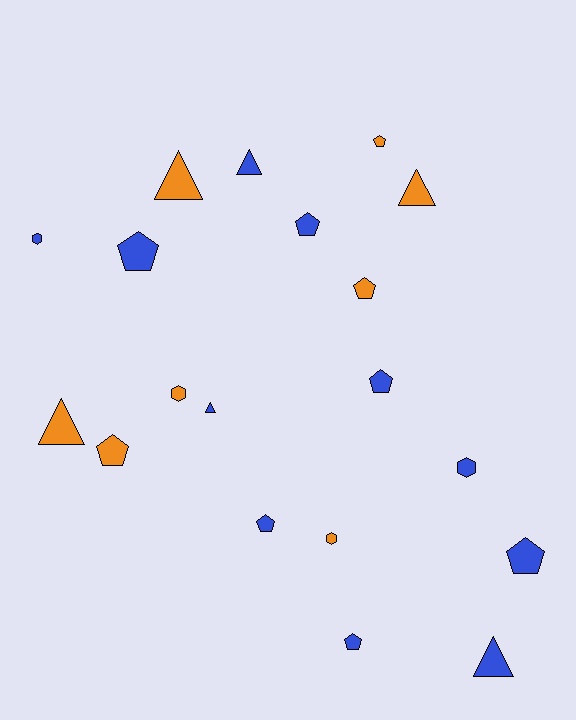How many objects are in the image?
There are 19 objects.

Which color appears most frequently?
Blue, with 11 objects.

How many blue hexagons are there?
There are 2 blue hexagons.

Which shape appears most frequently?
Pentagon, with 9 objects.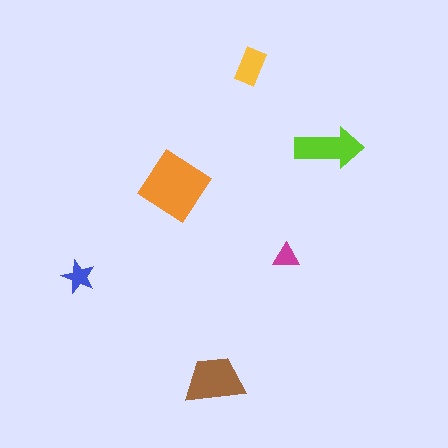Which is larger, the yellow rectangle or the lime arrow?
The lime arrow.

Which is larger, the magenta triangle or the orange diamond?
The orange diamond.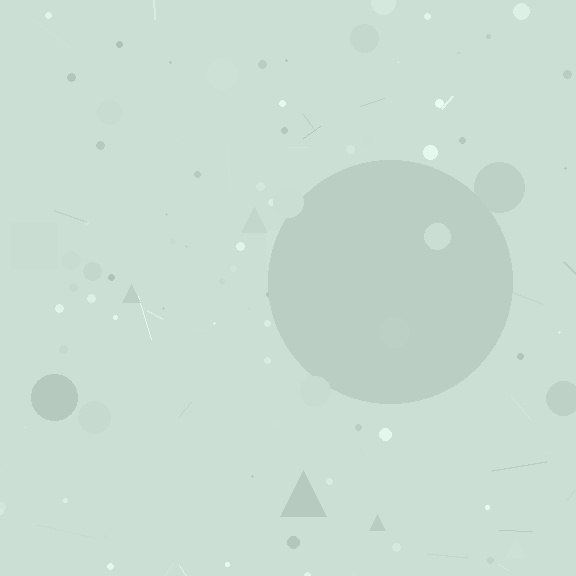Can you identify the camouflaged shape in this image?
The camouflaged shape is a circle.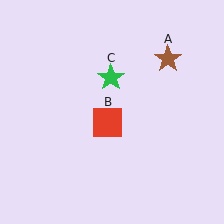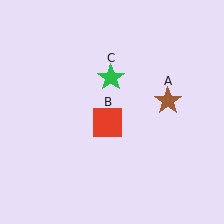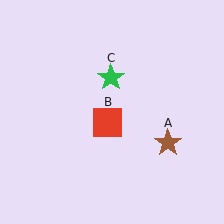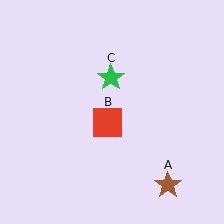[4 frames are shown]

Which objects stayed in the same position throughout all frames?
Red square (object B) and green star (object C) remained stationary.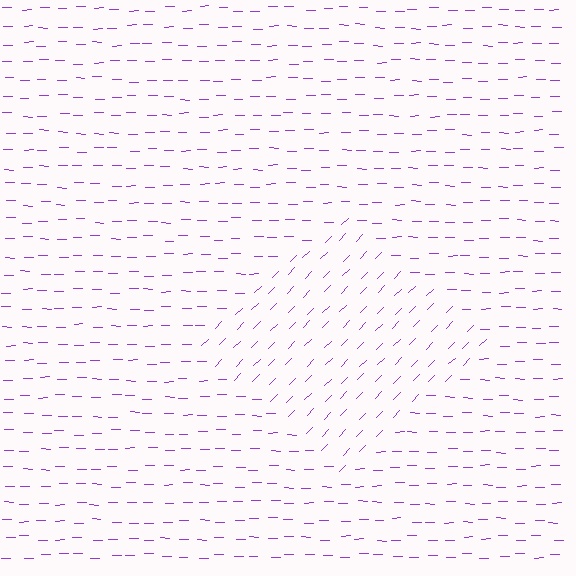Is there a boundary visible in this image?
Yes, there is a texture boundary formed by a change in line orientation.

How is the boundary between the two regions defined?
The boundary is defined purely by a change in line orientation (approximately 45 degrees difference). All lines are the same color and thickness.